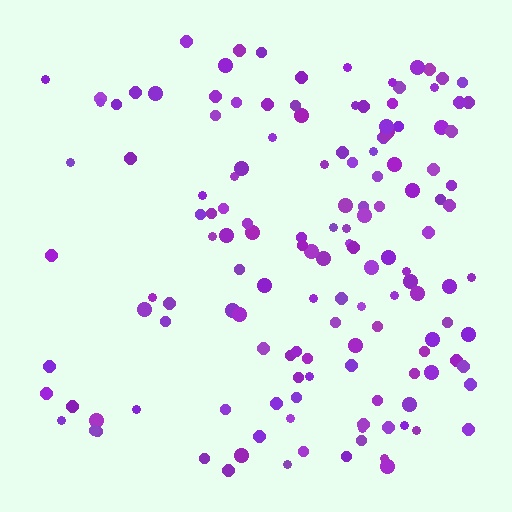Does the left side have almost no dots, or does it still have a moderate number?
Still a moderate number, just noticeably fewer than the right.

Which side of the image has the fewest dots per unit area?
The left.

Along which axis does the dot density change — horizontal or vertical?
Horizontal.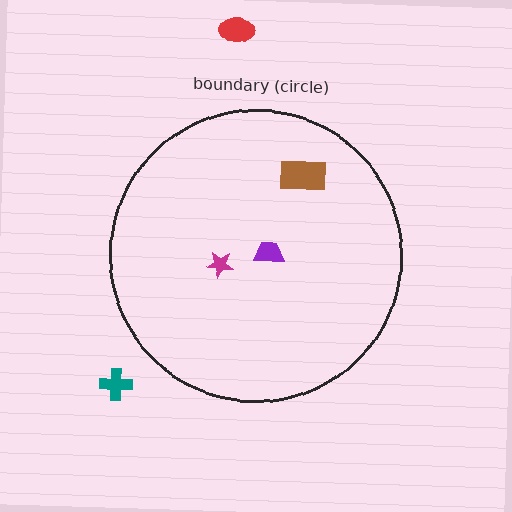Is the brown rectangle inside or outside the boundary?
Inside.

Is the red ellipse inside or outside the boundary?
Outside.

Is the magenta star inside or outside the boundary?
Inside.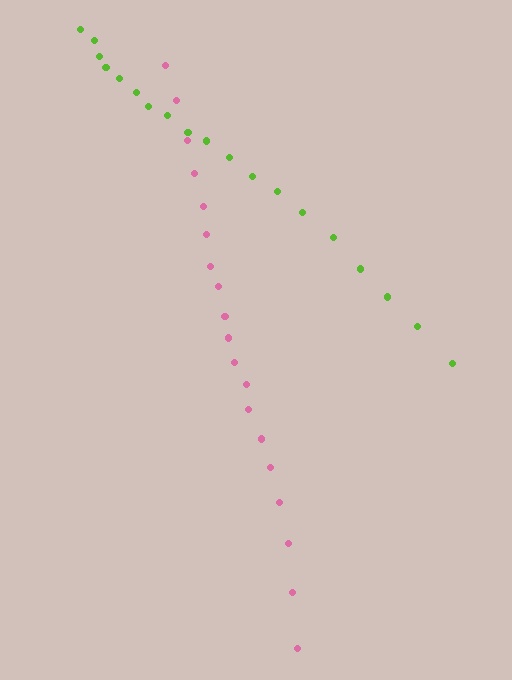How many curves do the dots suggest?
There are 2 distinct paths.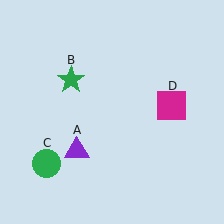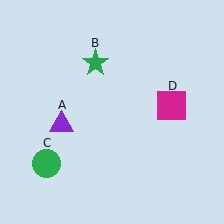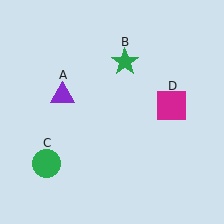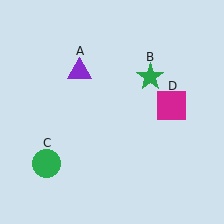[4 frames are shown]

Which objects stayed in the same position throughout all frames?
Green circle (object C) and magenta square (object D) remained stationary.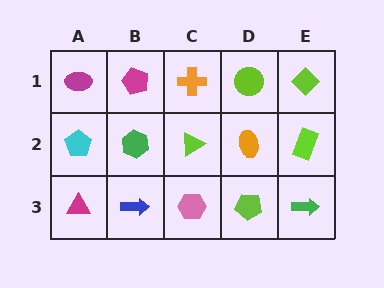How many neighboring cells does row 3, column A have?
2.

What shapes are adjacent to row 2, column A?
A magenta ellipse (row 1, column A), a magenta triangle (row 3, column A), a green hexagon (row 2, column B).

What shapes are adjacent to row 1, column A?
A cyan pentagon (row 2, column A), a magenta pentagon (row 1, column B).